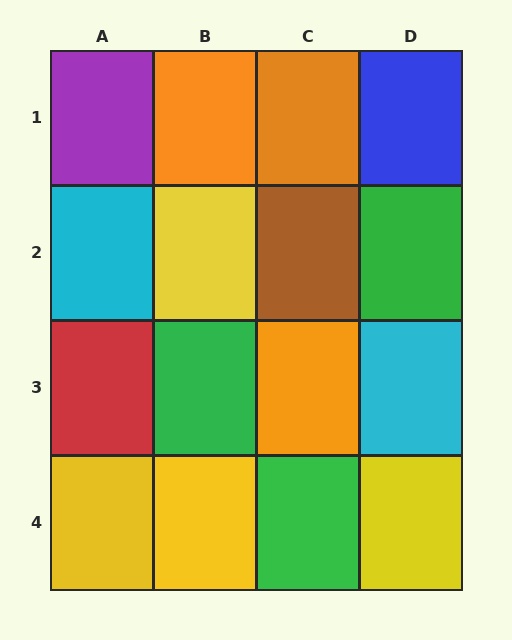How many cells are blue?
1 cell is blue.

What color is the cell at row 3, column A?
Red.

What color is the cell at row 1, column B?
Orange.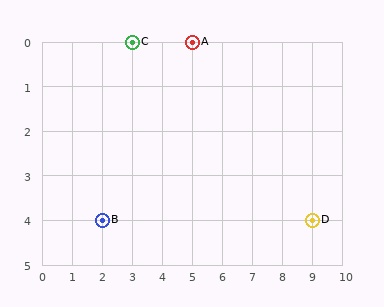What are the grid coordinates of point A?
Point A is at grid coordinates (5, 0).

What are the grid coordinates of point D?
Point D is at grid coordinates (9, 4).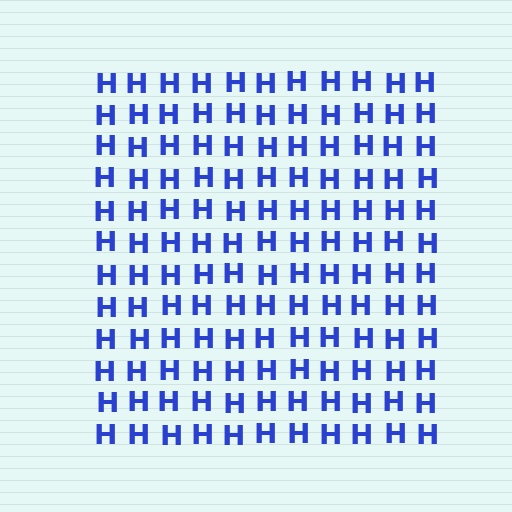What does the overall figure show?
The overall figure shows a square.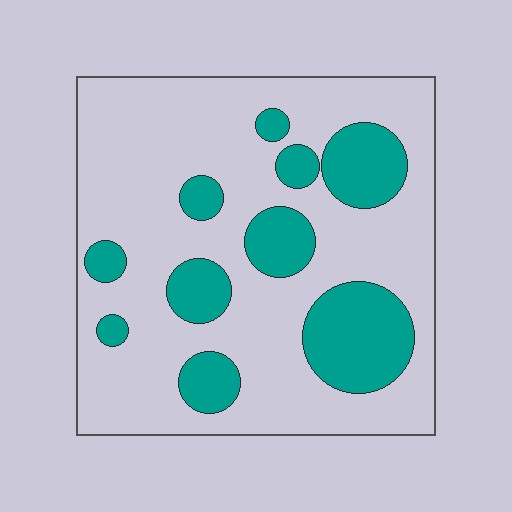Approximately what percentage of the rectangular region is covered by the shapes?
Approximately 25%.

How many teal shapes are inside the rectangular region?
10.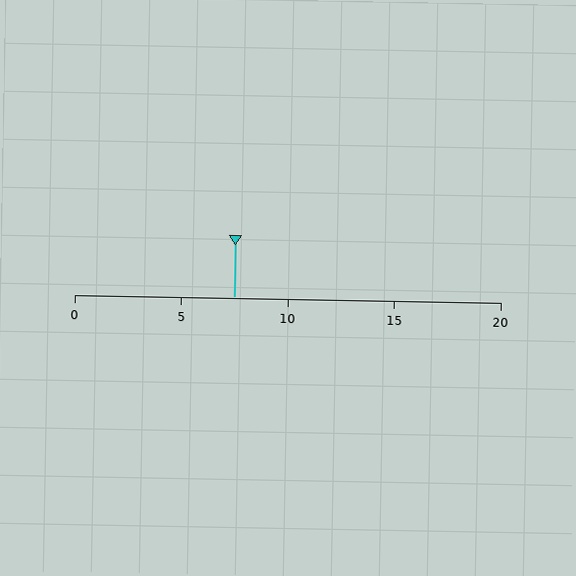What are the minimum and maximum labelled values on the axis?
The axis runs from 0 to 20.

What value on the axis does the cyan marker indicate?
The marker indicates approximately 7.5.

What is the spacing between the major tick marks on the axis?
The major ticks are spaced 5 apart.